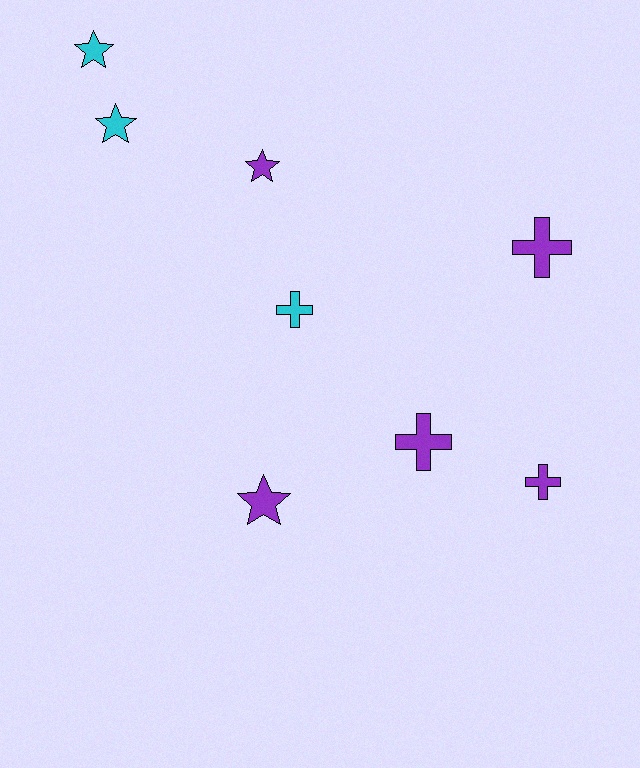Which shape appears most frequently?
Star, with 4 objects.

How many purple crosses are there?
There are 3 purple crosses.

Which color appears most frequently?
Purple, with 5 objects.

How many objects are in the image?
There are 8 objects.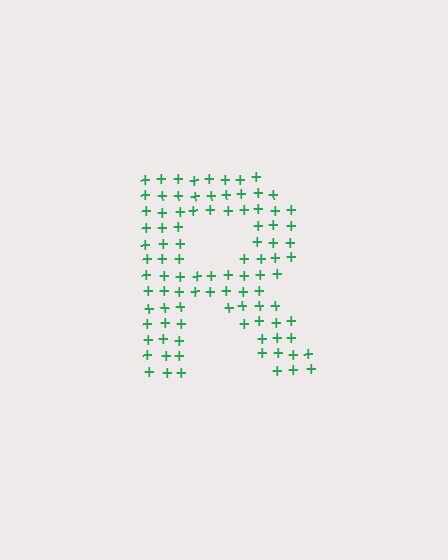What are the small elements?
The small elements are plus signs.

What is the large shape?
The large shape is the letter R.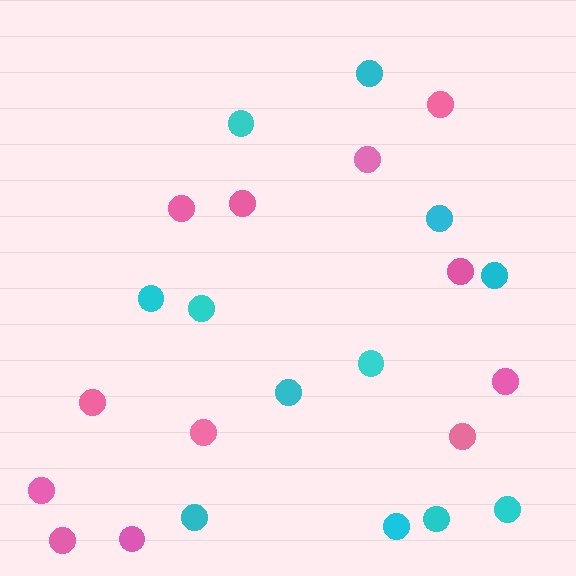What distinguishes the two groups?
There are 2 groups: one group of pink circles (12) and one group of cyan circles (12).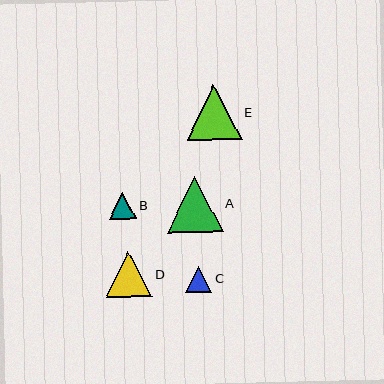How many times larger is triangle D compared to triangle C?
Triangle D is approximately 1.8 times the size of triangle C.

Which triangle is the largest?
Triangle A is the largest with a size of approximately 56 pixels.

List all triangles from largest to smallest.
From largest to smallest: A, E, D, B, C.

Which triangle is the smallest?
Triangle C is the smallest with a size of approximately 26 pixels.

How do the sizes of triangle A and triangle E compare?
Triangle A and triangle E are approximately the same size.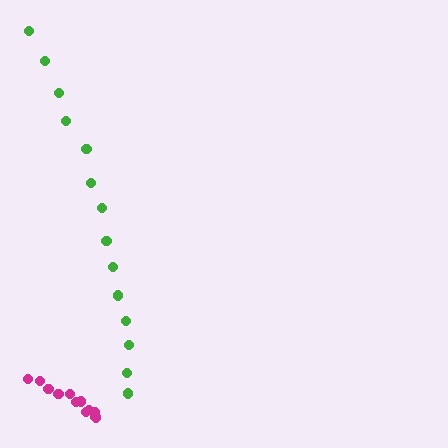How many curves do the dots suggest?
There are 2 distinct paths.